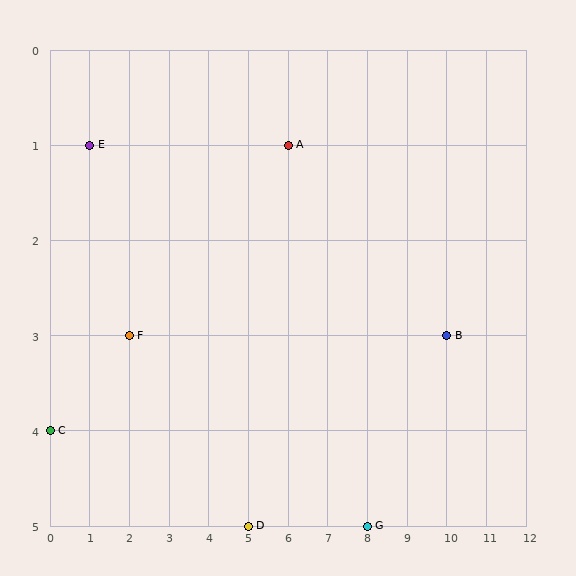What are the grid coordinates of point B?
Point B is at grid coordinates (10, 3).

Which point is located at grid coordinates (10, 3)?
Point B is at (10, 3).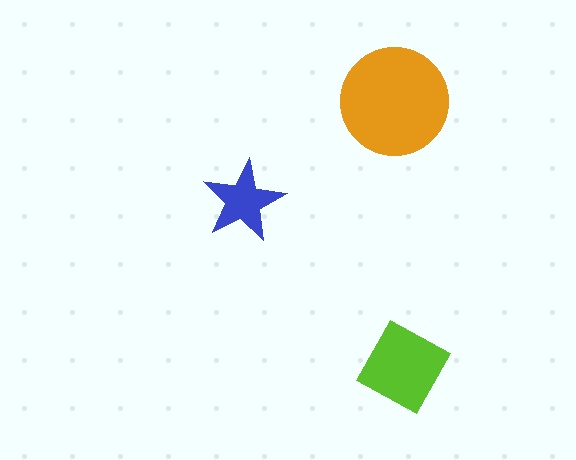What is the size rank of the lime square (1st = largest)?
2nd.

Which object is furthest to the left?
The blue star is leftmost.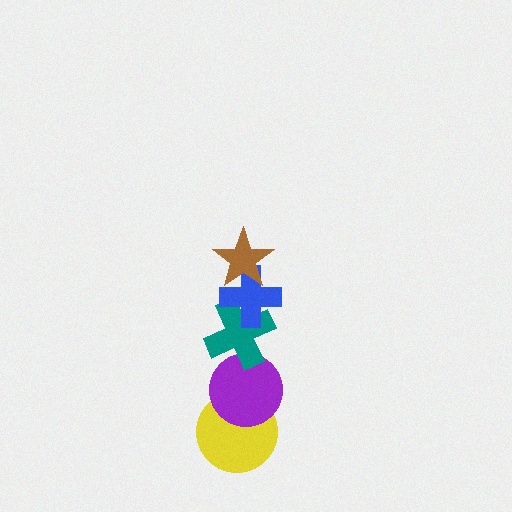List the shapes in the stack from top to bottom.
From top to bottom: the brown star, the blue cross, the teal cross, the purple circle, the yellow circle.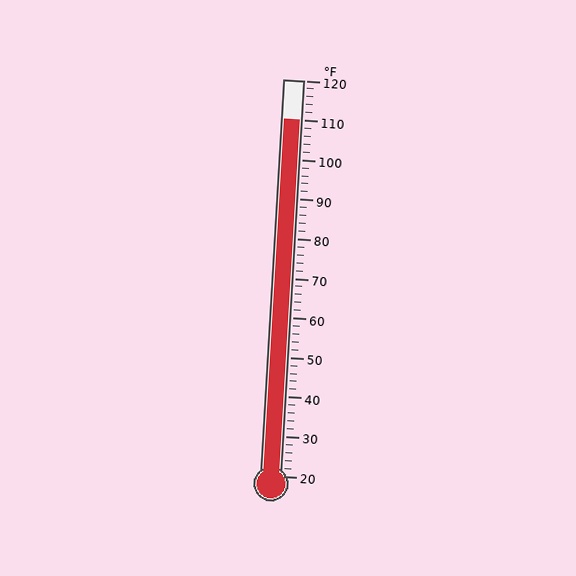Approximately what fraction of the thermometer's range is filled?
The thermometer is filled to approximately 90% of its range.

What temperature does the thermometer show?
The thermometer shows approximately 110°F.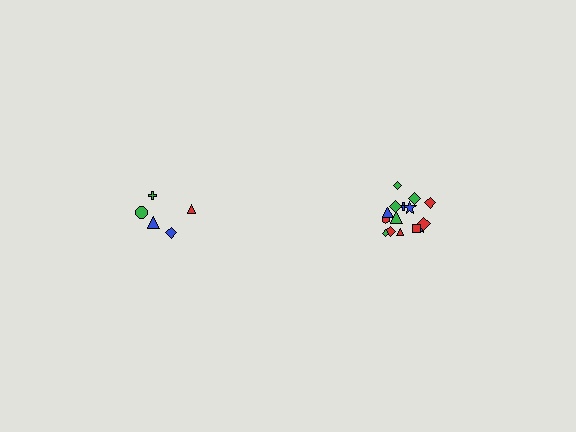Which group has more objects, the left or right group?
The right group.